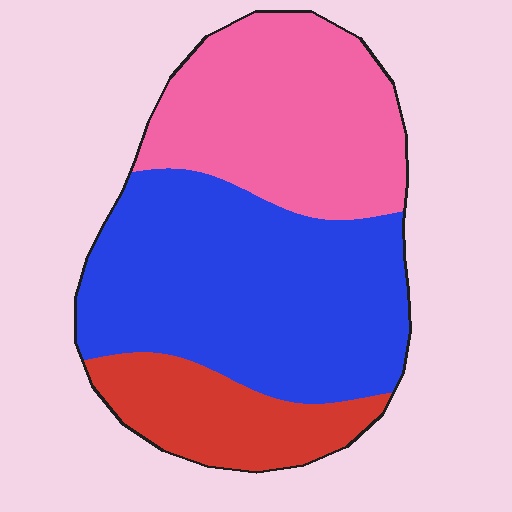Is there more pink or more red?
Pink.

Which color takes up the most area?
Blue, at roughly 50%.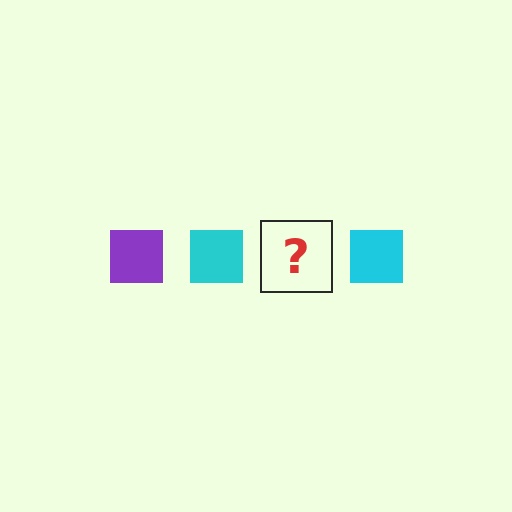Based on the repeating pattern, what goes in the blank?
The blank should be a purple square.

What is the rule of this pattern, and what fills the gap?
The rule is that the pattern cycles through purple, cyan squares. The gap should be filled with a purple square.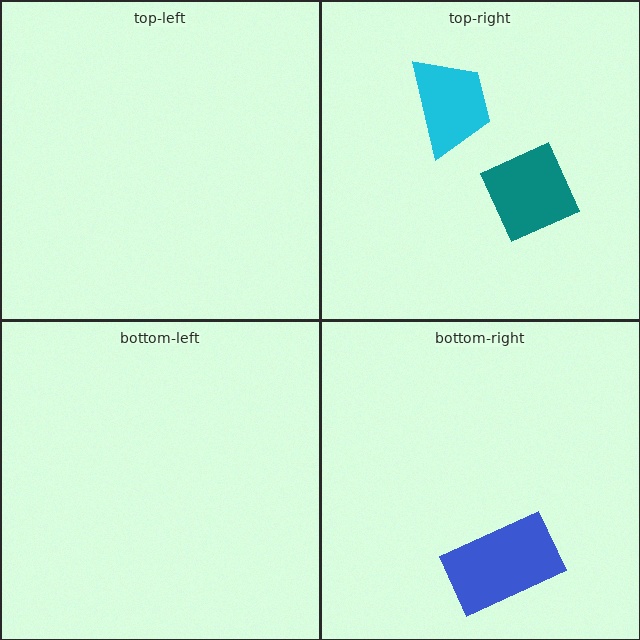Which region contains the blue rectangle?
The bottom-right region.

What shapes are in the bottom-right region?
The blue rectangle.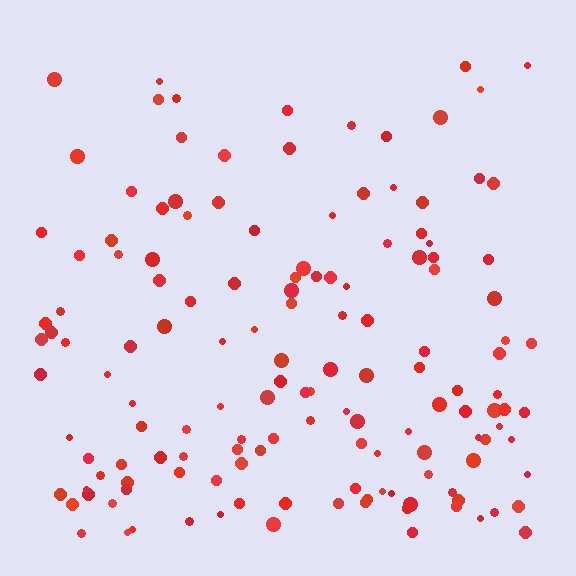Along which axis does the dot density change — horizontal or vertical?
Vertical.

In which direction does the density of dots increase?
From top to bottom, with the bottom side densest.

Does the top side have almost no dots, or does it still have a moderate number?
Still a moderate number, just noticeably fewer than the bottom.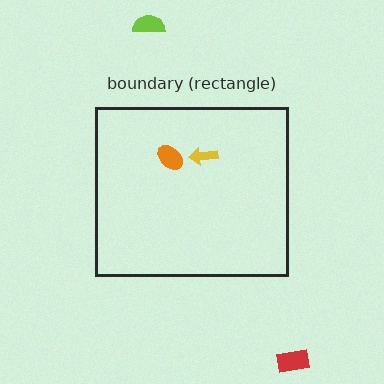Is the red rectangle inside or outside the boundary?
Outside.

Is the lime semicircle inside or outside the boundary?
Outside.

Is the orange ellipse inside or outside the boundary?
Inside.